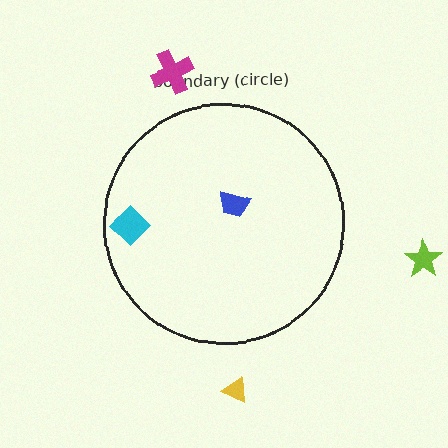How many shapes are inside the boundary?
2 inside, 3 outside.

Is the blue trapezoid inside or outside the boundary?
Inside.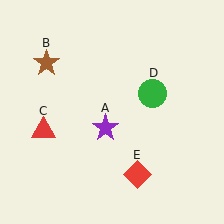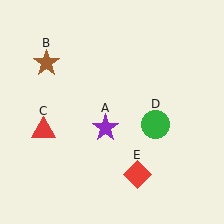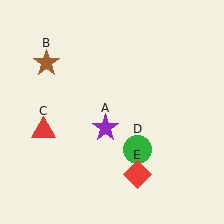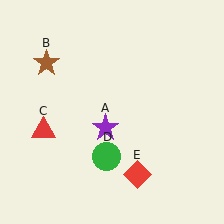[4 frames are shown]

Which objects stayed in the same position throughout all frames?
Purple star (object A) and brown star (object B) and red triangle (object C) and red diamond (object E) remained stationary.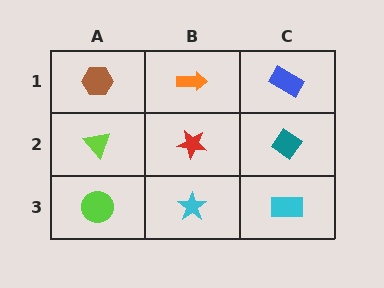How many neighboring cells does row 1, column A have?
2.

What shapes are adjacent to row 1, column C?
A teal diamond (row 2, column C), an orange arrow (row 1, column B).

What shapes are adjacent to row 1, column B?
A red star (row 2, column B), a brown hexagon (row 1, column A), a blue rectangle (row 1, column C).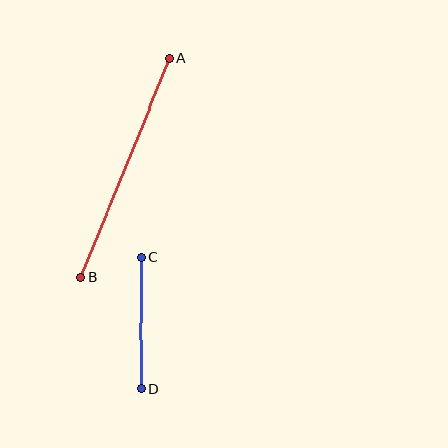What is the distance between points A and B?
The distance is approximately 236 pixels.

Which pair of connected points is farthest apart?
Points A and B are farthest apart.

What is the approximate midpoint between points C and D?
The midpoint is at approximately (141, 323) pixels.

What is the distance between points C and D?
The distance is approximately 132 pixels.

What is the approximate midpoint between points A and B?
The midpoint is at approximately (125, 168) pixels.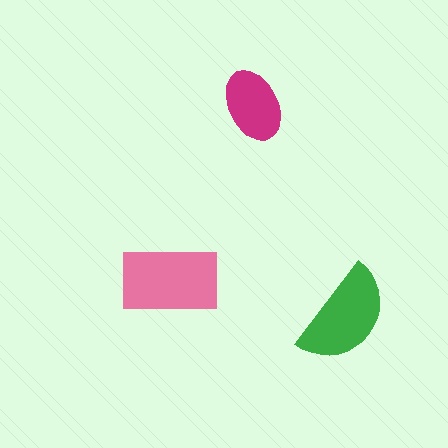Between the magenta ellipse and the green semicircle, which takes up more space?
The green semicircle.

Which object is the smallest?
The magenta ellipse.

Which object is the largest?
The pink rectangle.